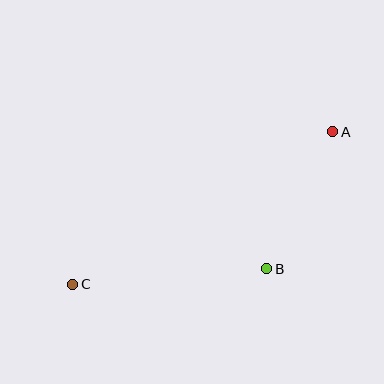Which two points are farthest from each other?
Points A and C are farthest from each other.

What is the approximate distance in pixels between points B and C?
The distance between B and C is approximately 194 pixels.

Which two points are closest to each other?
Points A and B are closest to each other.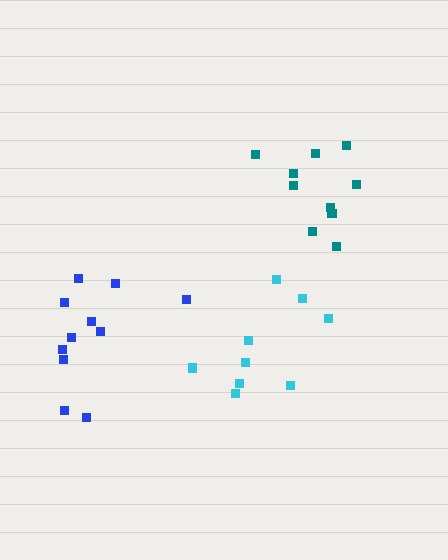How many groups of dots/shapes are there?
There are 3 groups.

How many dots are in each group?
Group 1: 9 dots, Group 2: 10 dots, Group 3: 11 dots (30 total).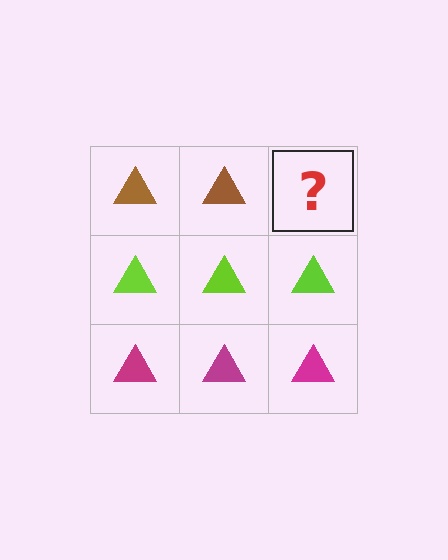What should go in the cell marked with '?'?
The missing cell should contain a brown triangle.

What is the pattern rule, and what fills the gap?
The rule is that each row has a consistent color. The gap should be filled with a brown triangle.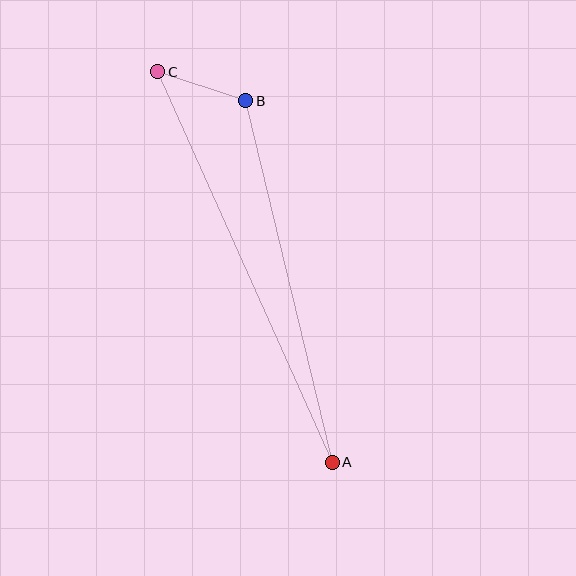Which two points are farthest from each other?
Points A and C are farthest from each other.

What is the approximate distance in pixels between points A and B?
The distance between A and B is approximately 372 pixels.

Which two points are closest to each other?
Points B and C are closest to each other.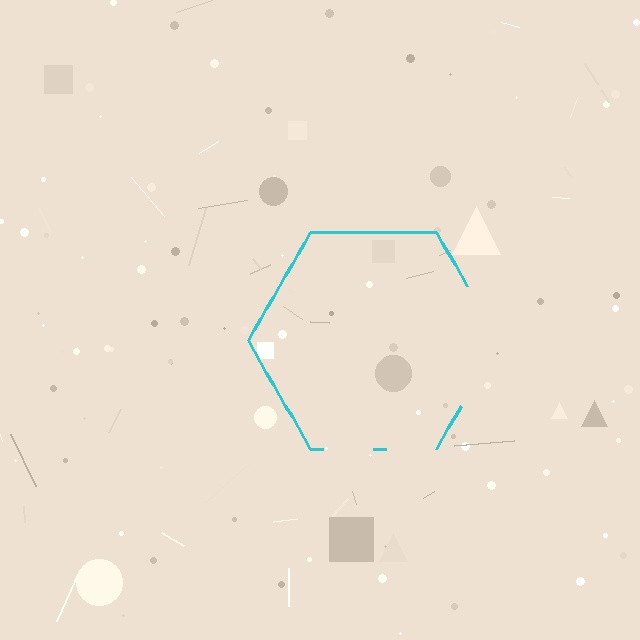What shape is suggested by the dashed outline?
The dashed outline suggests a hexagon.